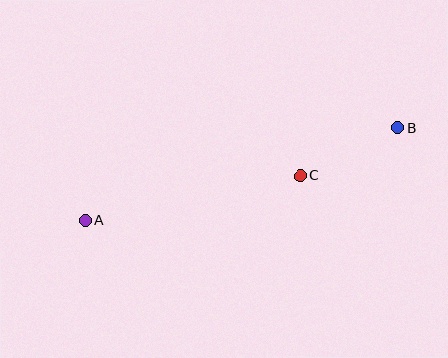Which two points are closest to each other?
Points B and C are closest to each other.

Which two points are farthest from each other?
Points A and B are farthest from each other.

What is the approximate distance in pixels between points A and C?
The distance between A and C is approximately 219 pixels.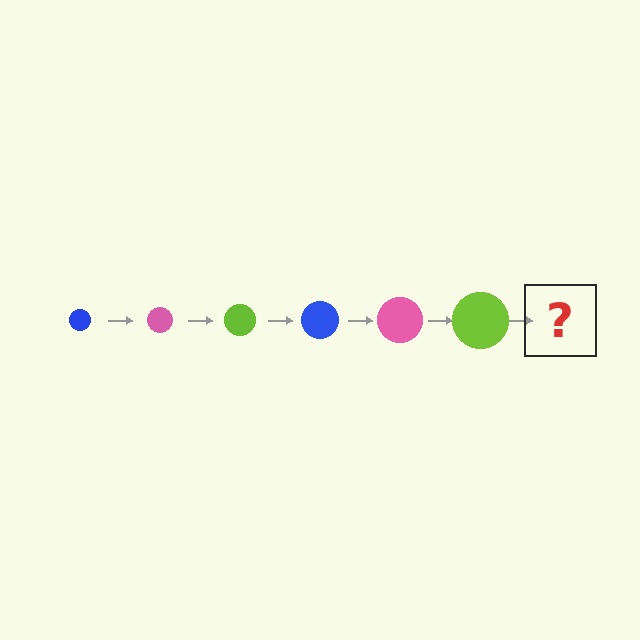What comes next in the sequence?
The next element should be a blue circle, larger than the previous one.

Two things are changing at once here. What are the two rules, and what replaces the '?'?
The two rules are that the circle grows larger each step and the color cycles through blue, pink, and lime. The '?' should be a blue circle, larger than the previous one.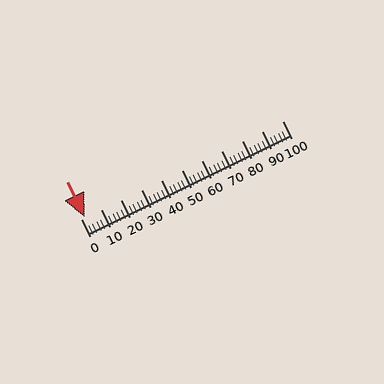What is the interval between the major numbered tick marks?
The major tick marks are spaced 10 units apart.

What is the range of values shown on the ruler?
The ruler shows values from 0 to 100.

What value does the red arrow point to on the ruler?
The red arrow points to approximately 2.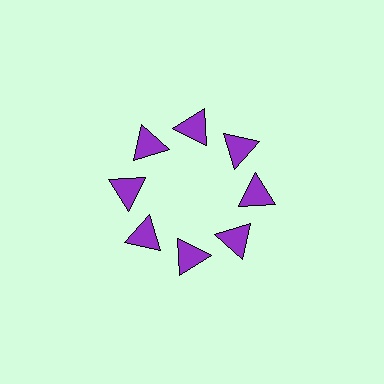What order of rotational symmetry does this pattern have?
This pattern has 8-fold rotational symmetry.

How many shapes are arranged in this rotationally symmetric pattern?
There are 8 shapes, arranged in 8 groups of 1.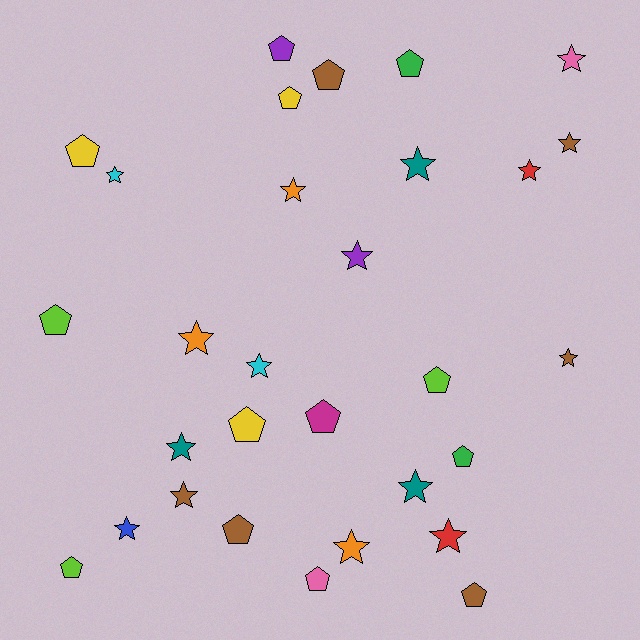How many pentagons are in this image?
There are 14 pentagons.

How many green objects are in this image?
There are 2 green objects.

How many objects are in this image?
There are 30 objects.